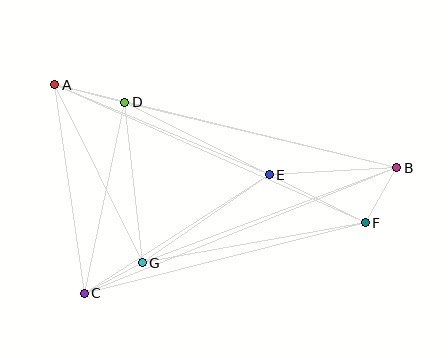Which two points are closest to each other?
Points B and F are closest to each other.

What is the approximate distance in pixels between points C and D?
The distance between C and D is approximately 195 pixels.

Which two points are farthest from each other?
Points A and B are farthest from each other.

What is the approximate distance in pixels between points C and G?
The distance between C and G is approximately 66 pixels.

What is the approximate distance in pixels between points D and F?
The distance between D and F is approximately 269 pixels.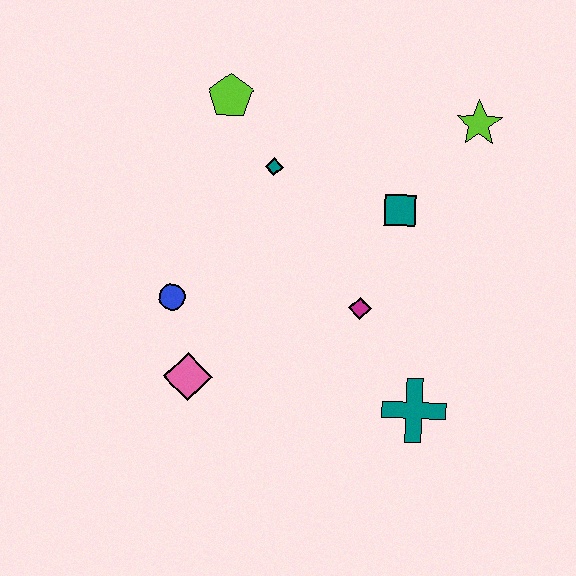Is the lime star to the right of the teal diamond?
Yes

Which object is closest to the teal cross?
The magenta diamond is closest to the teal cross.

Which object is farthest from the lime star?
The pink diamond is farthest from the lime star.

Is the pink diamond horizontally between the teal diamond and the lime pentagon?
No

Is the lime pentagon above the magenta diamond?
Yes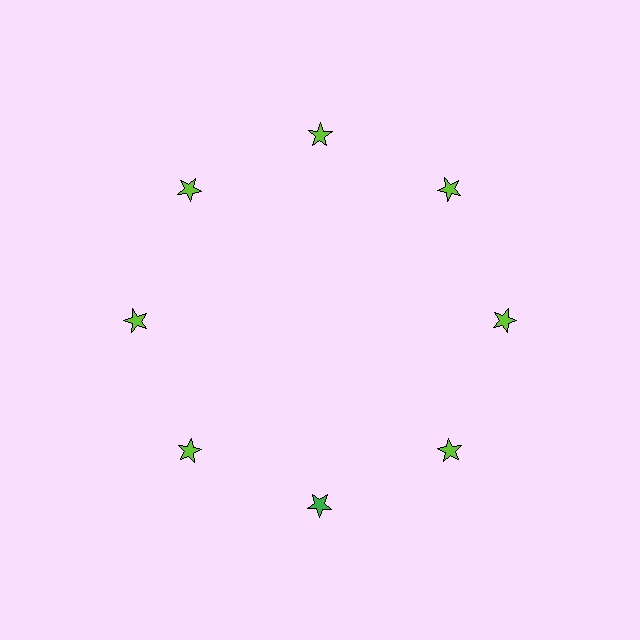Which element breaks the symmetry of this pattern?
The green star at roughly the 6 o'clock position breaks the symmetry. All other shapes are lime stars.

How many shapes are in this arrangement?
There are 8 shapes arranged in a ring pattern.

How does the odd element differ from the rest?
It has a different color: green instead of lime.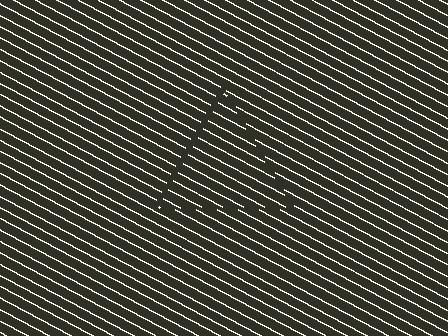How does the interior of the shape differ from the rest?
The interior of the shape contains the same grating, shifted by half a period — the contour is defined by the phase discontinuity where line-ends from the inner and outer gratings abut.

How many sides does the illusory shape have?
3 sides — the line-ends trace a triangle.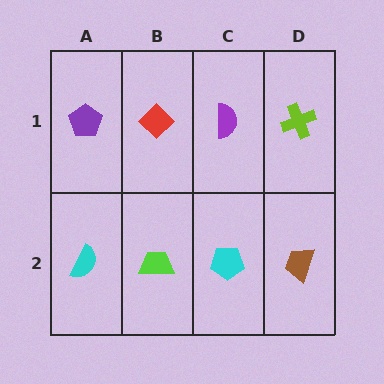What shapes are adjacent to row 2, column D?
A lime cross (row 1, column D), a cyan pentagon (row 2, column C).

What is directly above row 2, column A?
A purple pentagon.